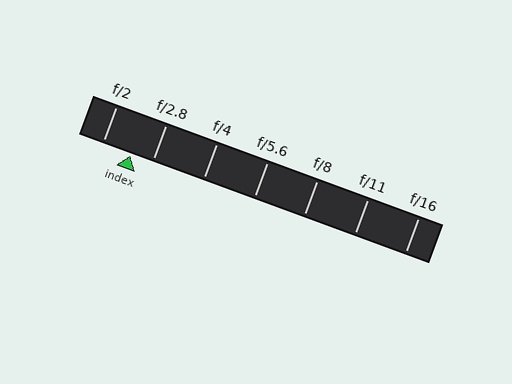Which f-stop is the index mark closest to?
The index mark is closest to f/2.8.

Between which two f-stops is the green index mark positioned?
The index mark is between f/2 and f/2.8.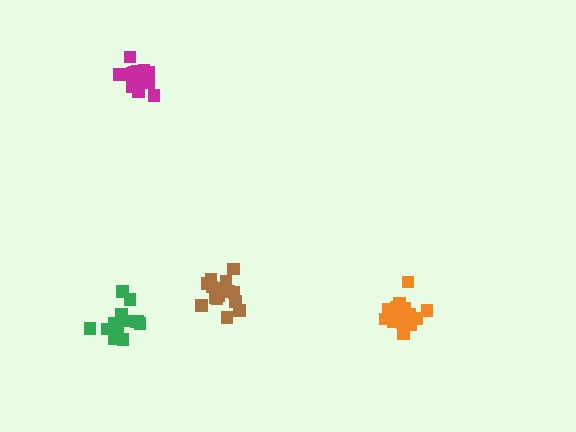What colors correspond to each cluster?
The clusters are colored: green, orange, brown, magenta.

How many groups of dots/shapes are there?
There are 4 groups.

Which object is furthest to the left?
The green cluster is leftmost.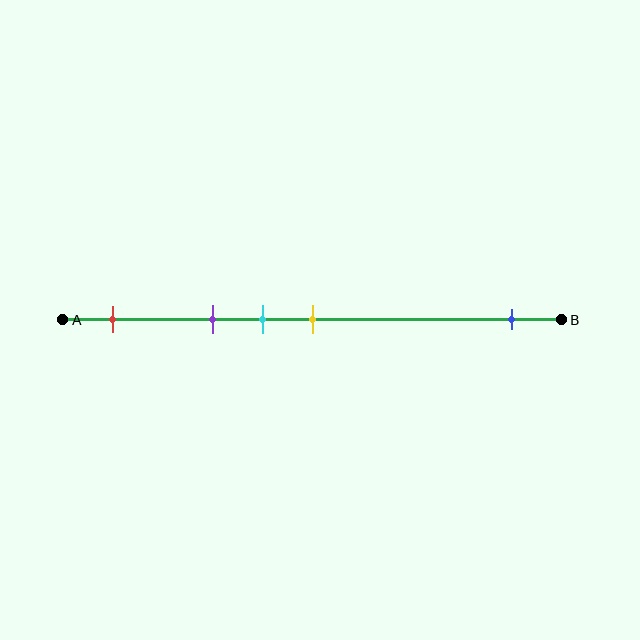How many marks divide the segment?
There are 5 marks dividing the segment.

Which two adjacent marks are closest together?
The cyan and yellow marks are the closest adjacent pair.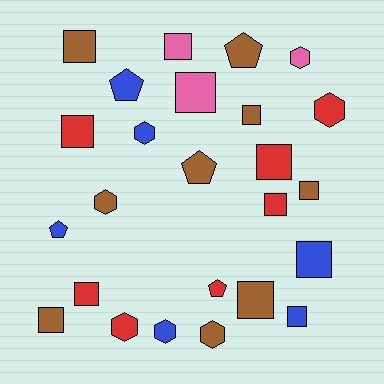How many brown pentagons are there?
There are 2 brown pentagons.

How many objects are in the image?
There are 25 objects.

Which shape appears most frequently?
Square, with 13 objects.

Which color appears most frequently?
Brown, with 9 objects.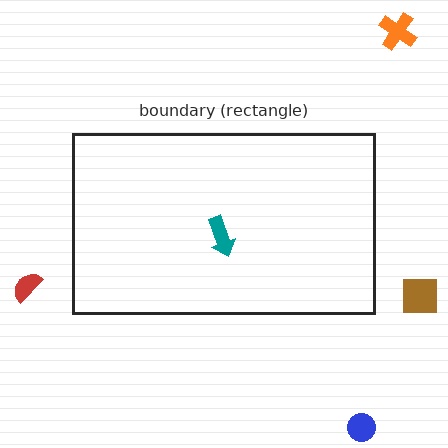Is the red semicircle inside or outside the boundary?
Outside.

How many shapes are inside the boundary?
1 inside, 4 outside.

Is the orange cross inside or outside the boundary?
Outside.